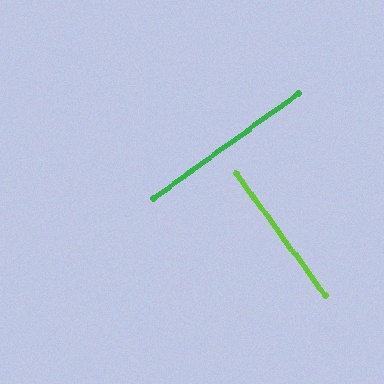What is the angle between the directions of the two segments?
Approximately 90 degrees.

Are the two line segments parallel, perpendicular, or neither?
Perpendicular — they meet at approximately 90°.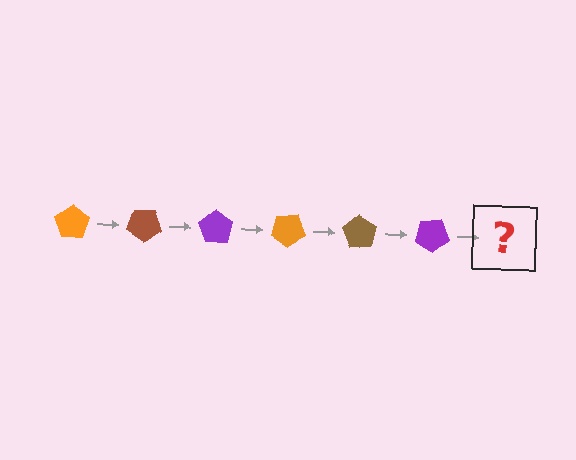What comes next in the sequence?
The next element should be an orange pentagon, rotated 210 degrees from the start.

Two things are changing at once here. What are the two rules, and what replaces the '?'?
The two rules are that it rotates 35 degrees each step and the color cycles through orange, brown, and purple. The '?' should be an orange pentagon, rotated 210 degrees from the start.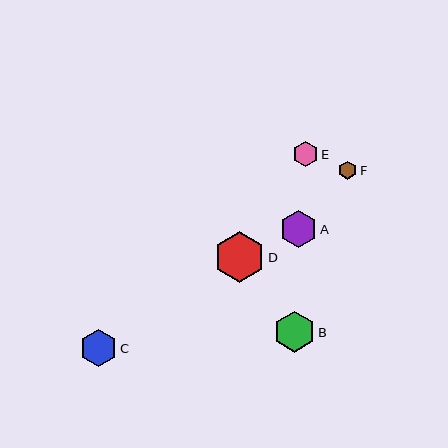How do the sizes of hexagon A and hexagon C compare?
Hexagon A and hexagon C are approximately the same size.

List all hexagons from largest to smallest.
From largest to smallest: D, B, A, C, E, F.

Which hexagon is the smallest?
Hexagon F is the smallest with a size of approximately 18 pixels.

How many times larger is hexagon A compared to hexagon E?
Hexagon A is approximately 1.4 times the size of hexagon E.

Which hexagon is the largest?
Hexagon D is the largest with a size of approximately 52 pixels.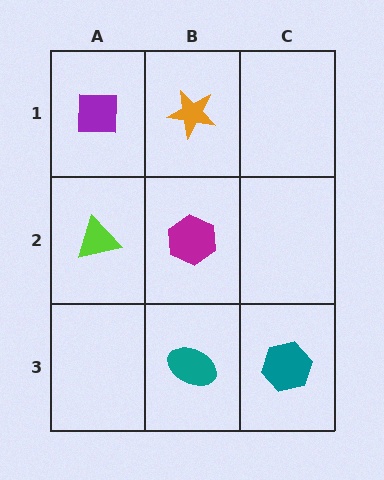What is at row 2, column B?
A magenta hexagon.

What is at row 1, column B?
An orange star.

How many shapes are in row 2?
2 shapes.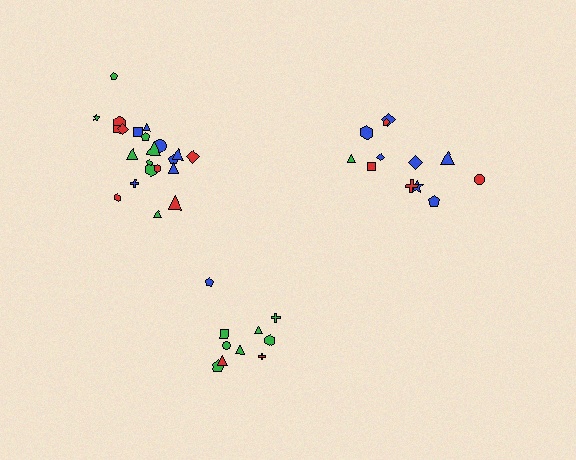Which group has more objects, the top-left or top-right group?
The top-left group.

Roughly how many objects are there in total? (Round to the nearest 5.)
Roughly 45 objects in total.